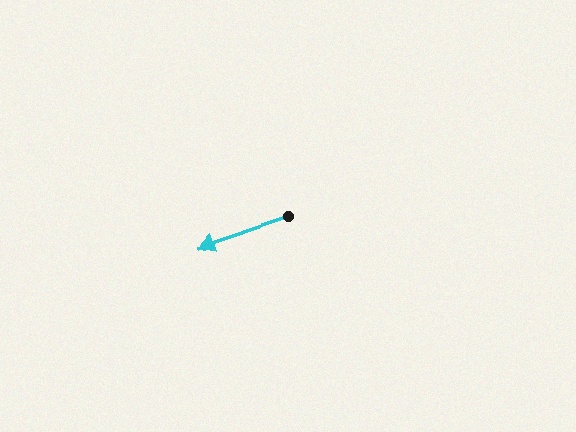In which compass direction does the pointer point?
West.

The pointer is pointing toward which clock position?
Roughly 8 o'clock.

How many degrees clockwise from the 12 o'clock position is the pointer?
Approximately 251 degrees.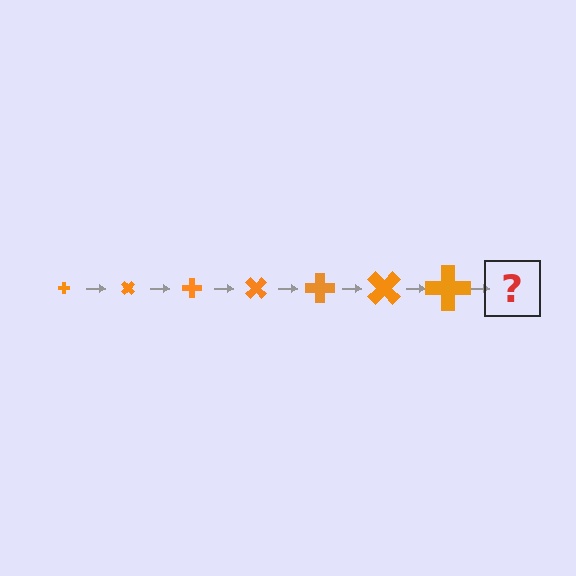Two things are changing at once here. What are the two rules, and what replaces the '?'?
The two rules are that the cross grows larger each step and it rotates 45 degrees each step. The '?' should be a cross, larger than the previous one and rotated 315 degrees from the start.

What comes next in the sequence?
The next element should be a cross, larger than the previous one and rotated 315 degrees from the start.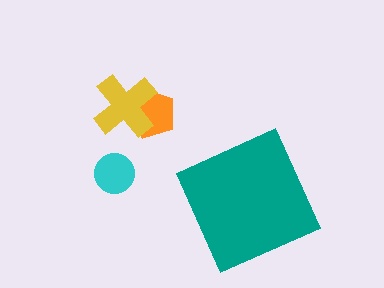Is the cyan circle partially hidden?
No, the cyan circle is fully visible.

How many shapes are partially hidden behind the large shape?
0 shapes are partially hidden.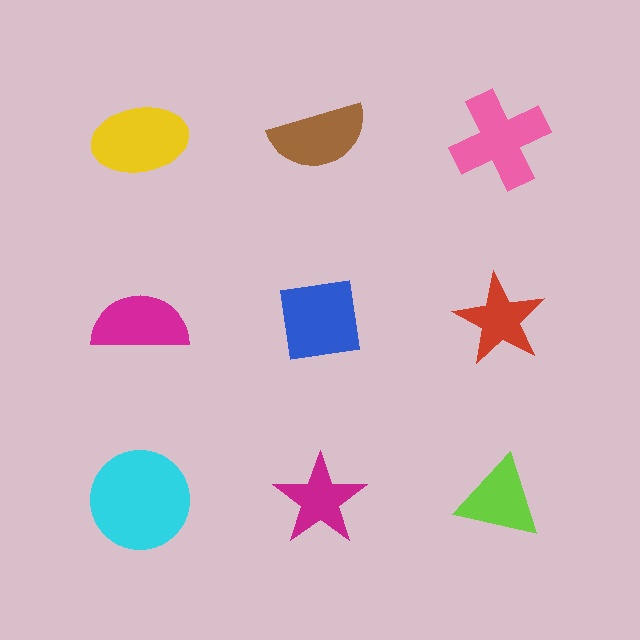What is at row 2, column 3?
A red star.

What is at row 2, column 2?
A blue square.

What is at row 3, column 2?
A magenta star.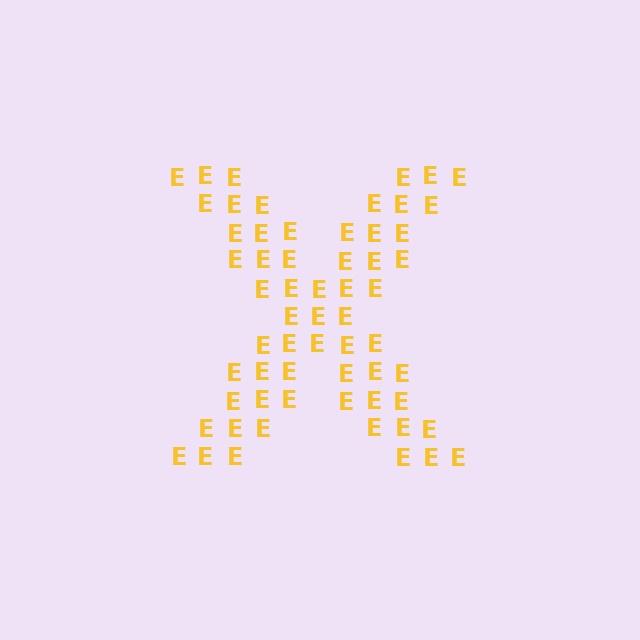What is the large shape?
The large shape is the letter X.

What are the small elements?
The small elements are letter E's.